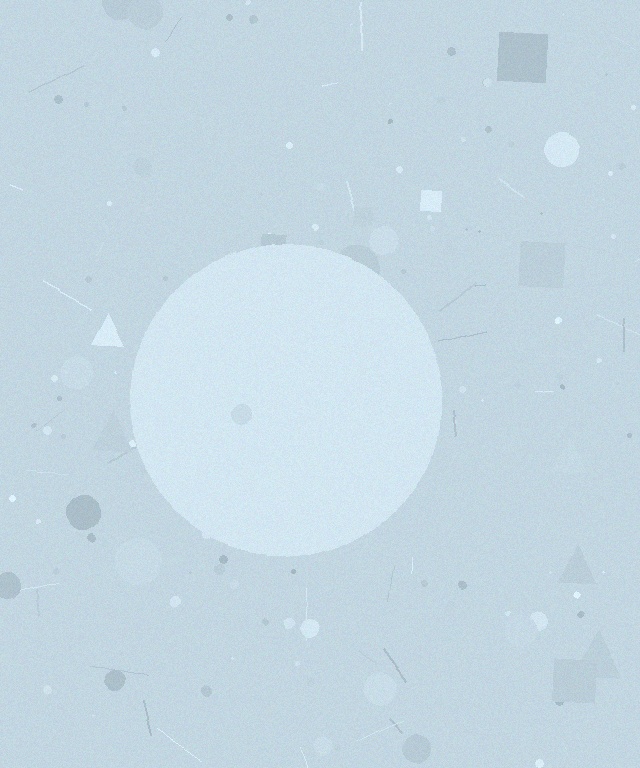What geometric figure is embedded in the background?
A circle is embedded in the background.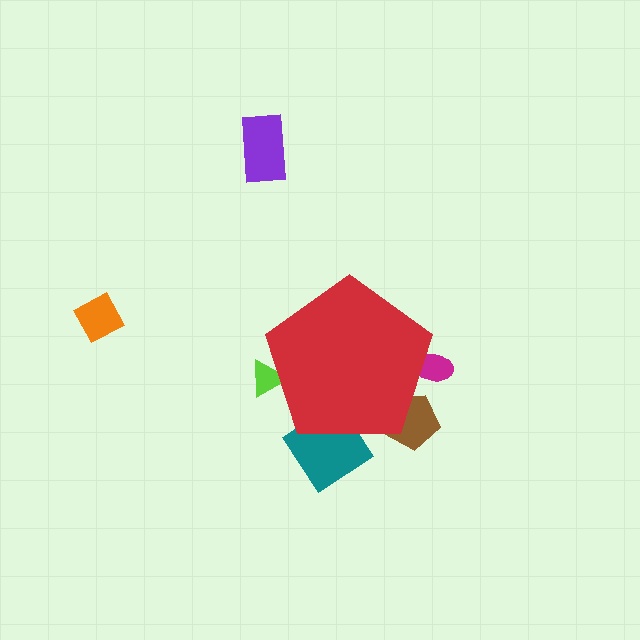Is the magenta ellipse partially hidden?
Yes, the magenta ellipse is partially hidden behind the red pentagon.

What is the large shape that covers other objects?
A red pentagon.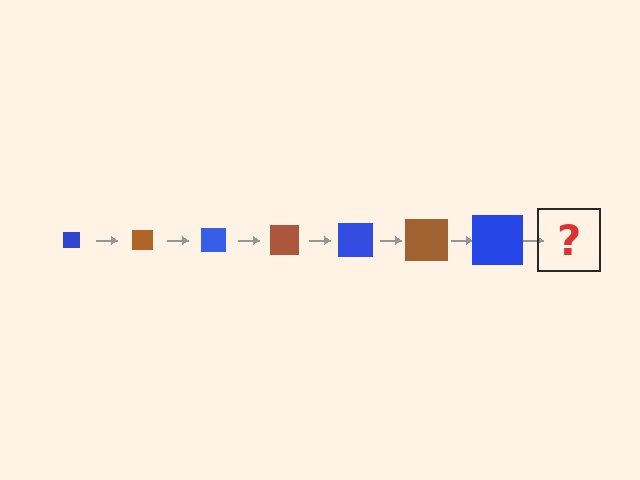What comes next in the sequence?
The next element should be a brown square, larger than the previous one.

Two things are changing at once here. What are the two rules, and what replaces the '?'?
The two rules are that the square grows larger each step and the color cycles through blue and brown. The '?' should be a brown square, larger than the previous one.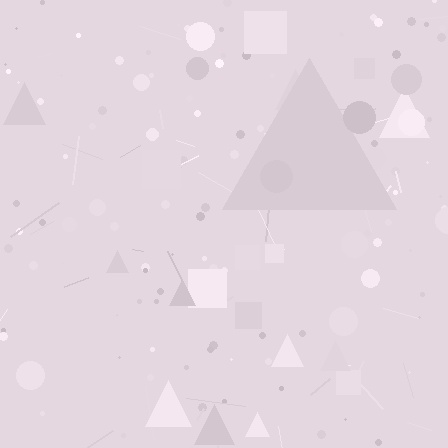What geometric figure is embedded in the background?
A triangle is embedded in the background.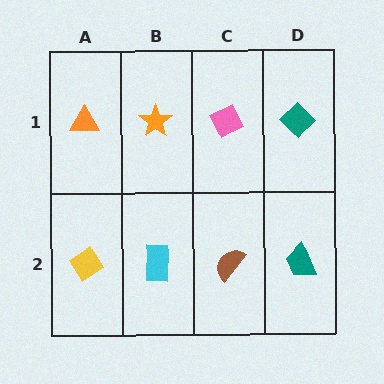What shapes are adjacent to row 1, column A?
A yellow diamond (row 2, column A), an orange star (row 1, column B).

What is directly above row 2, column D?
A teal diamond.